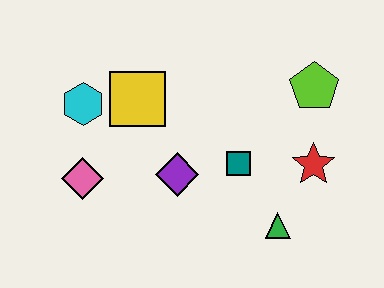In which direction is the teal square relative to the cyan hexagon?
The teal square is to the right of the cyan hexagon.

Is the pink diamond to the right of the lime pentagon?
No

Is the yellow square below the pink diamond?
No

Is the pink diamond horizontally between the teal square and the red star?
No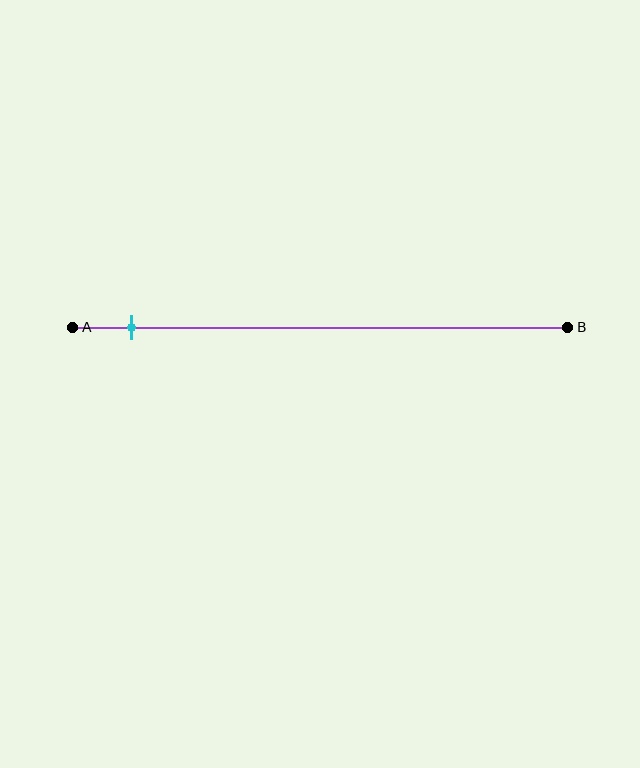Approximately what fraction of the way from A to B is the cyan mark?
The cyan mark is approximately 10% of the way from A to B.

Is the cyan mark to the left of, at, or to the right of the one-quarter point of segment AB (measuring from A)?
The cyan mark is to the left of the one-quarter point of segment AB.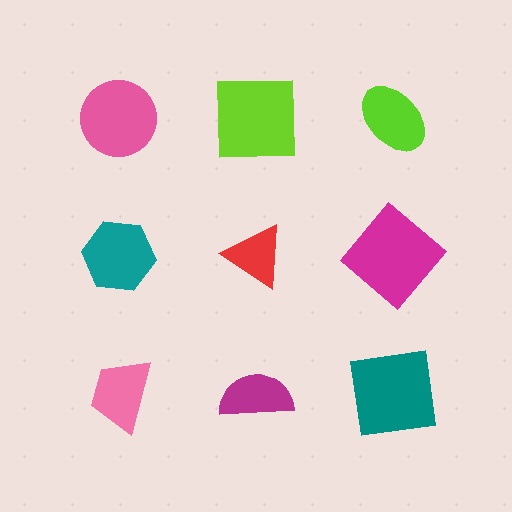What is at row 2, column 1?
A teal hexagon.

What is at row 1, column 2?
A lime square.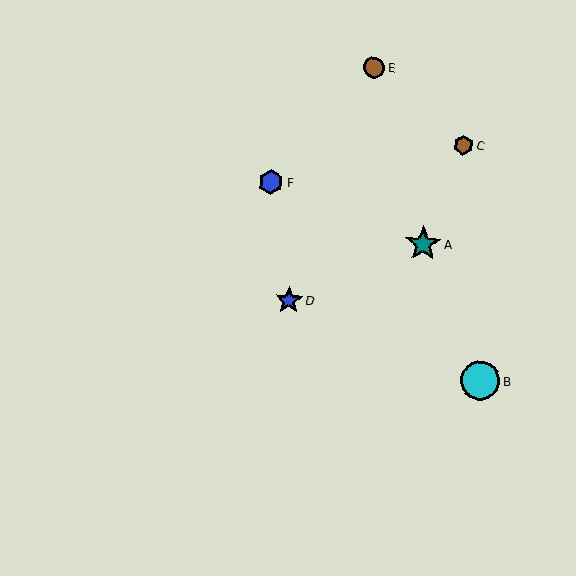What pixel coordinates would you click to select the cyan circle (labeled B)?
Click at (480, 381) to select the cyan circle B.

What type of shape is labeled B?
Shape B is a cyan circle.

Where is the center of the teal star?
The center of the teal star is at (423, 244).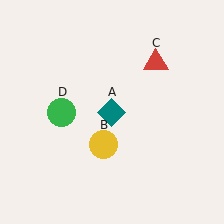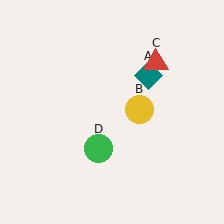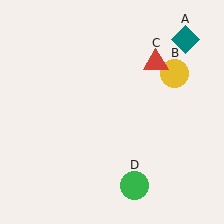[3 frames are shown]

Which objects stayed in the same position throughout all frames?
Red triangle (object C) remained stationary.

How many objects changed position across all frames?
3 objects changed position: teal diamond (object A), yellow circle (object B), green circle (object D).